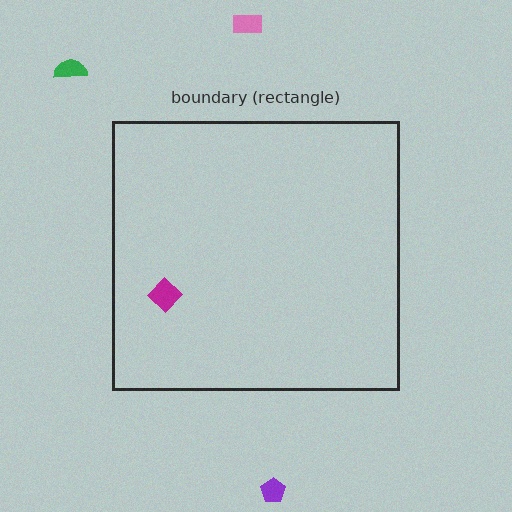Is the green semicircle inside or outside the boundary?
Outside.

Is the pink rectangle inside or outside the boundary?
Outside.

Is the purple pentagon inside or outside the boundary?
Outside.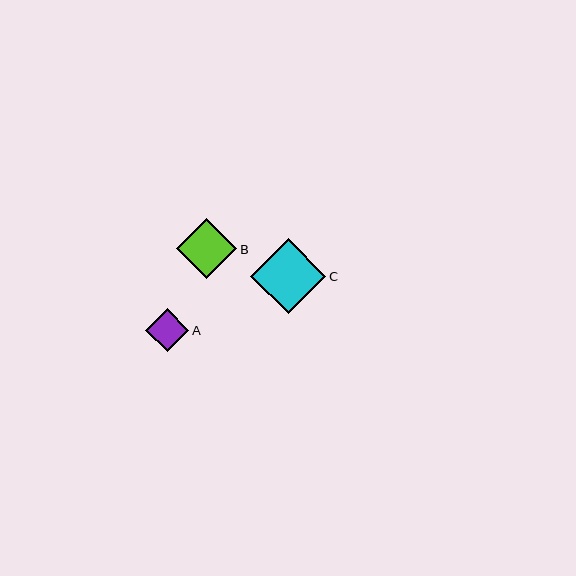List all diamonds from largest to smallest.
From largest to smallest: C, B, A.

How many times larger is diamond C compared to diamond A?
Diamond C is approximately 1.8 times the size of diamond A.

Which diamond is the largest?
Diamond C is the largest with a size of approximately 75 pixels.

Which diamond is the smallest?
Diamond A is the smallest with a size of approximately 43 pixels.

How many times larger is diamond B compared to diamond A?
Diamond B is approximately 1.4 times the size of diamond A.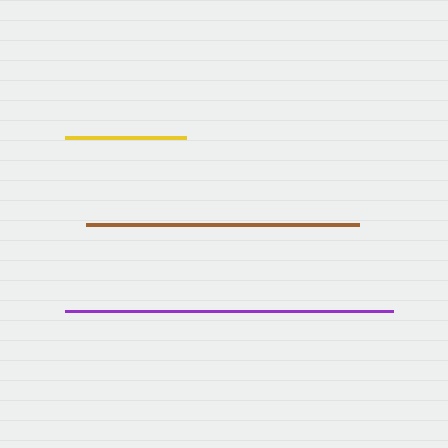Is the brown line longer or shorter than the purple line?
The purple line is longer than the brown line.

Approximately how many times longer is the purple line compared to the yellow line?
The purple line is approximately 2.7 times the length of the yellow line.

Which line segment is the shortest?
The yellow line is the shortest at approximately 121 pixels.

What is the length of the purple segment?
The purple segment is approximately 327 pixels long.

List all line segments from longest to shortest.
From longest to shortest: purple, brown, yellow.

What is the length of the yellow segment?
The yellow segment is approximately 121 pixels long.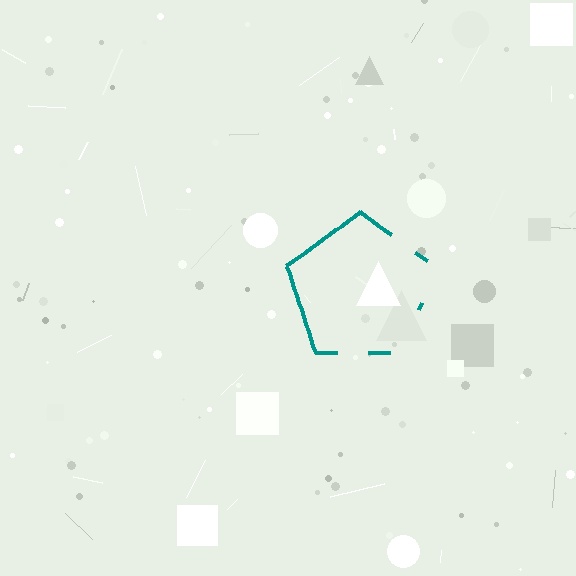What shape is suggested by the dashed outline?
The dashed outline suggests a pentagon.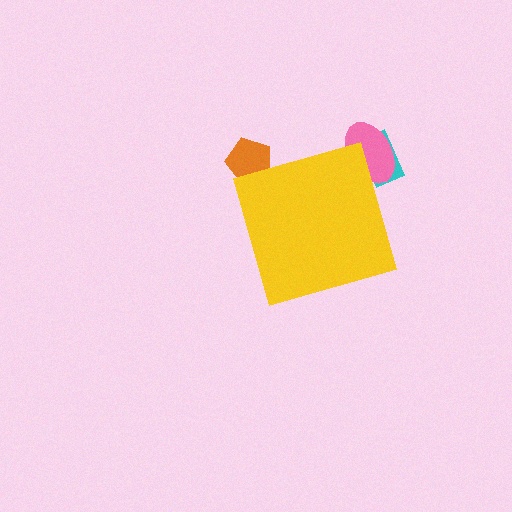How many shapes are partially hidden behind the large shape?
3 shapes are partially hidden.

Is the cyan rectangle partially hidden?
Yes, the cyan rectangle is partially hidden behind the yellow diamond.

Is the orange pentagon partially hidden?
Yes, the orange pentagon is partially hidden behind the yellow diamond.